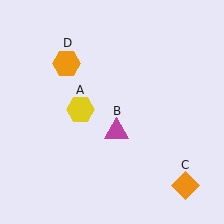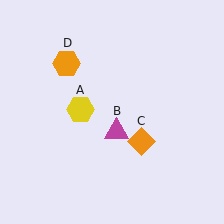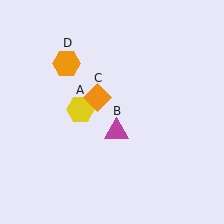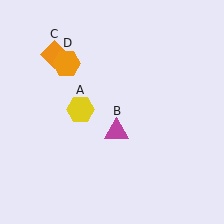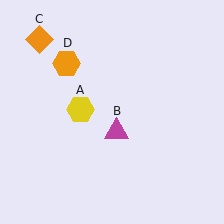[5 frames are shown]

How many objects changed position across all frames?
1 object changed position: orange diamond (object C).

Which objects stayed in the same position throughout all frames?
Yellow hexagon (object A) and magenta triangle (object B) and orange hexagon (object D) remained stationary.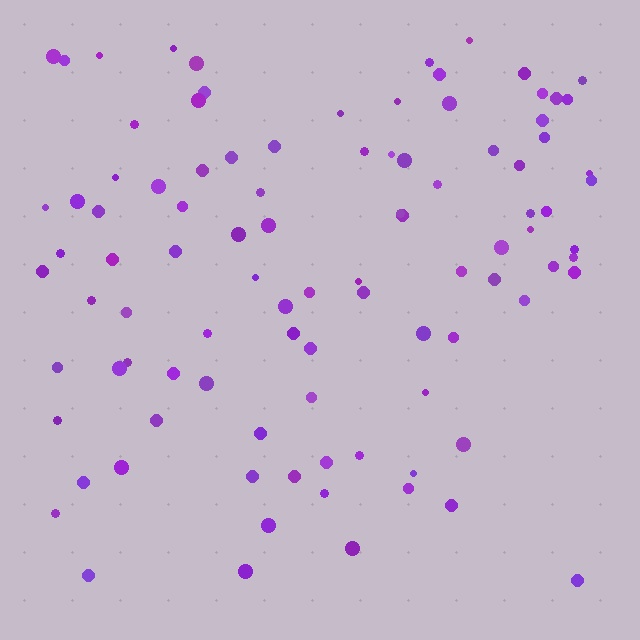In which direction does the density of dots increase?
From bottom to top, with the top side densest.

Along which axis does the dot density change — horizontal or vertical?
Vertical.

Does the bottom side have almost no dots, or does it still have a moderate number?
Still a moderate number, just noticeably fewer than the top.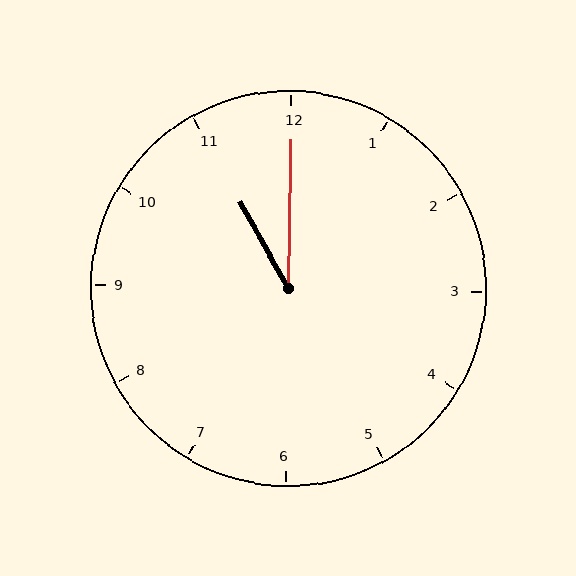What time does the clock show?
11:00.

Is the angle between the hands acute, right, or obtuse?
It is acute.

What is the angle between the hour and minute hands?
Approximately 30 degrees.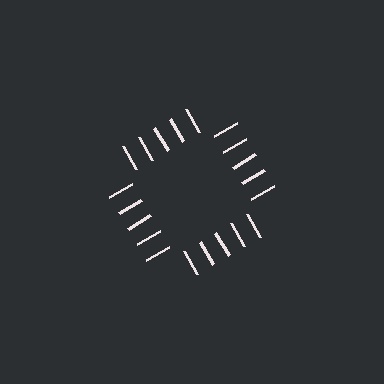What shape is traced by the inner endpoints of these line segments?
An illusory square — the line segments terminate on its edges but no continuous stroke is drawn.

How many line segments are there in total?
20 — 5 along each of the 4 edges.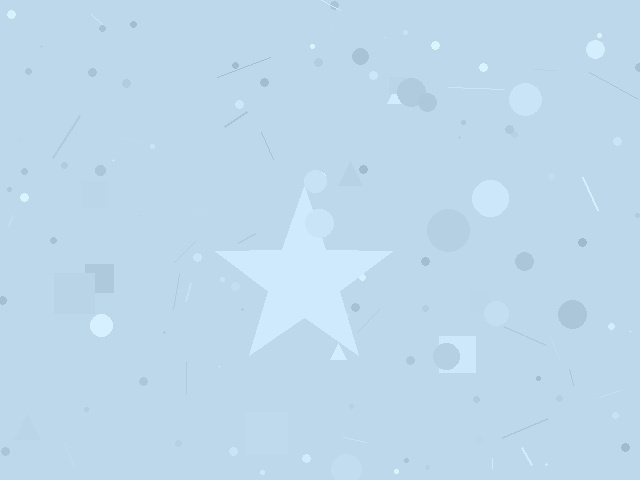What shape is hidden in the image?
A star is hidden in the image.